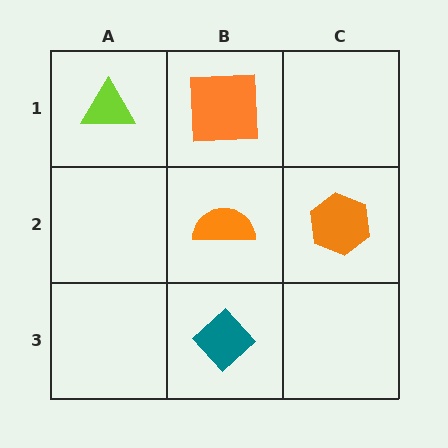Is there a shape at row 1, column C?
No, that cell is empty.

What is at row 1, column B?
An orange square.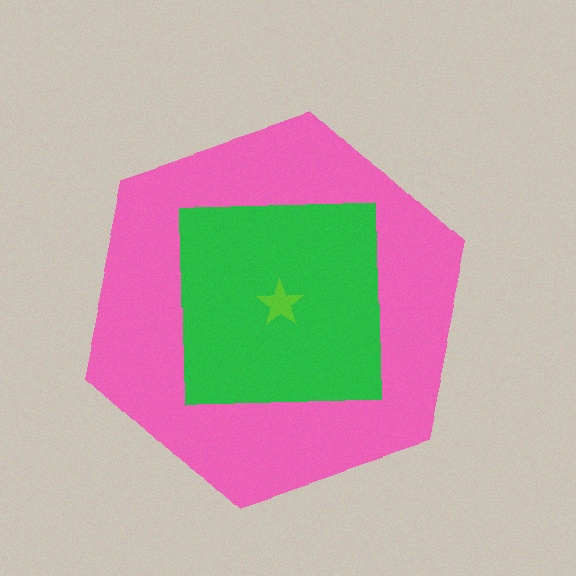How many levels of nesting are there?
3.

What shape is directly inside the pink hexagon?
The green square.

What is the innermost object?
The lime star.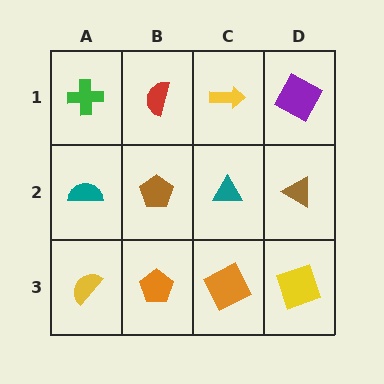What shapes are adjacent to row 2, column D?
A purple square (row 1, column D), a yellow square (row 3, column D), a teal triangle (row 2, column C).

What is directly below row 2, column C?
An orange square.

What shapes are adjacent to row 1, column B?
A brown pentagon (row 2, column B), a green cross (row 1, column A), a yellow arrow (row 1, column C).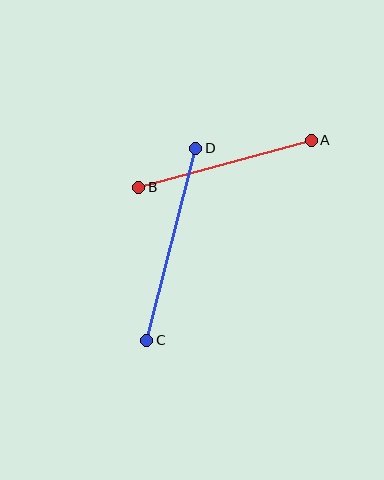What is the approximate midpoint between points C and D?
The midpoint is at approximately (171, 244) pixels.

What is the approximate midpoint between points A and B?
The midpoint is at approximately (225, 164) pixels.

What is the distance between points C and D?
The distance is approximately 198 pixels.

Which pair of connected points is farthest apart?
Points C and D are farthest apart.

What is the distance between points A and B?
The distance is approximately 179 pixels.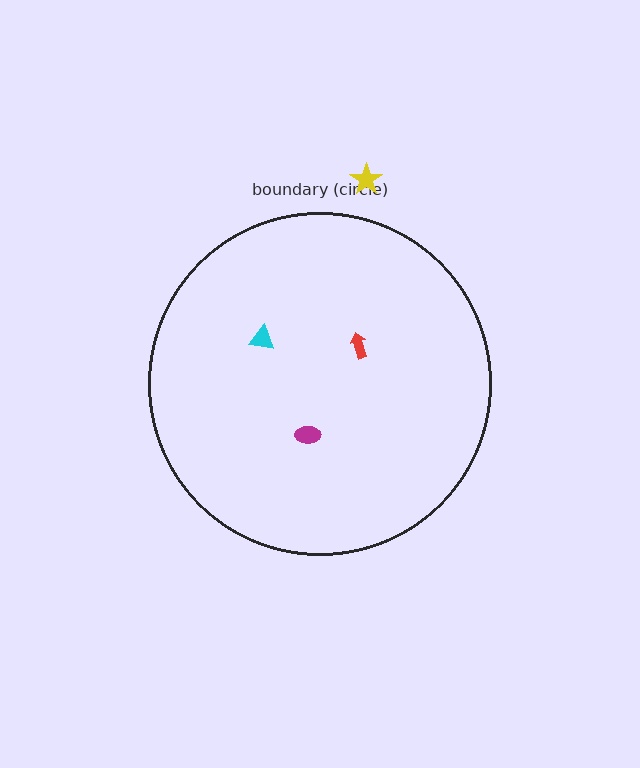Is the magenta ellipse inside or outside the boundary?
Inside.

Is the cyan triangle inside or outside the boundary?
Inside.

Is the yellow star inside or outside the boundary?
Outside.